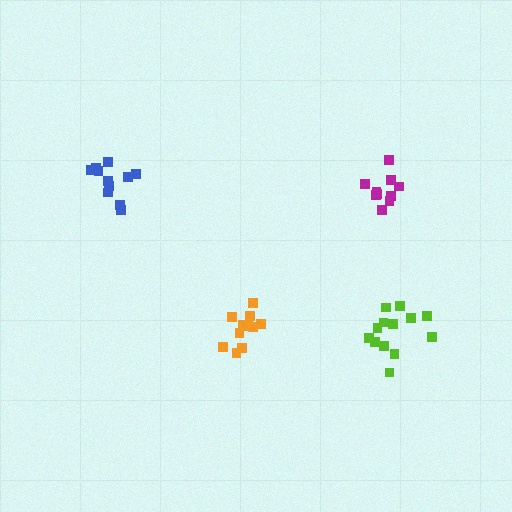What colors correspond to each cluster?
The clusters are colored: blue, orange, magenta, lime.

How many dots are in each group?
Group 1: 11 dots, Group 2: 11 dots, Group 3: 10 dots, Group 4: 13 dots (45 total).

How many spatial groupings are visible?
There are 4 spatial groupings.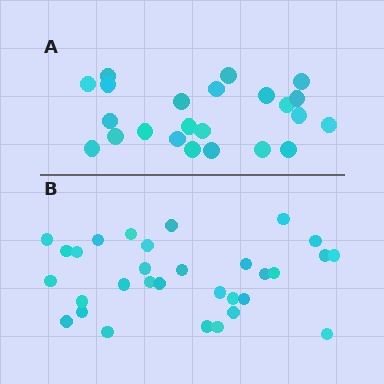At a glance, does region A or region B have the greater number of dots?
Region B (the bottom region) has more dots.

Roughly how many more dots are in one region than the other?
Region B has roughly 8 or so more dots than region A.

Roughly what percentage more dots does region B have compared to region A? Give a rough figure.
About 35% more.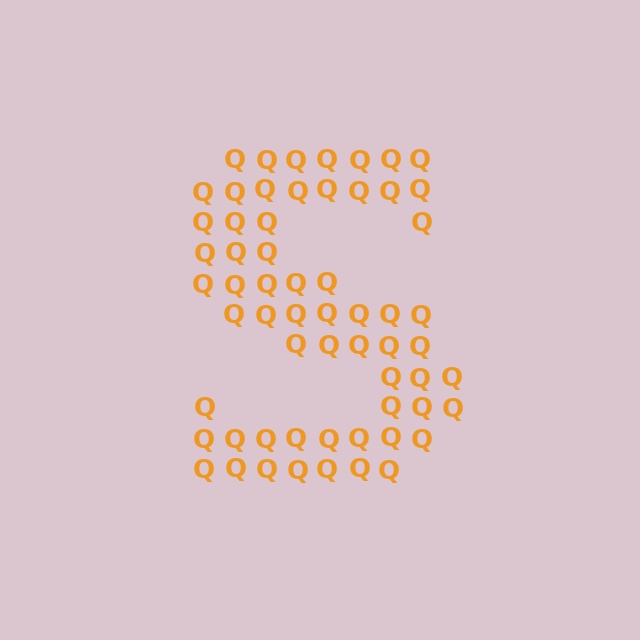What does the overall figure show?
The overall figure shows the letter S.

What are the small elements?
The small elements are letter Q's.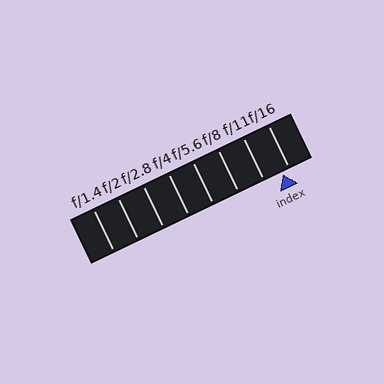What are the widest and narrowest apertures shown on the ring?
The widest aperture shown is f/1.4 and the narrowest is f/16.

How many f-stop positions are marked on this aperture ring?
There are 8 f-stop positions marked.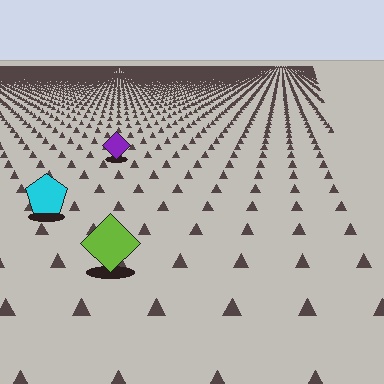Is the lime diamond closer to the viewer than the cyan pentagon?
Yes. The lime diamond is closer — you can tell from the texture gradient: the ground texture is coarser near it.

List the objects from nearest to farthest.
From nearest to farthest: the lime diamond, the cyan pentagon, the purple diamond.